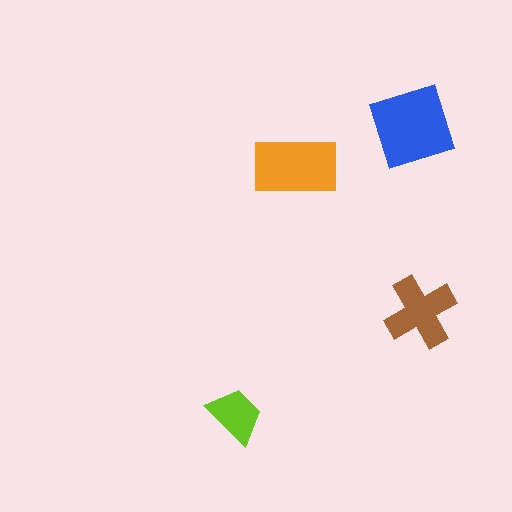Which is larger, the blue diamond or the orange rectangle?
The blue diamond.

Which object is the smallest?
The lime trapezoid.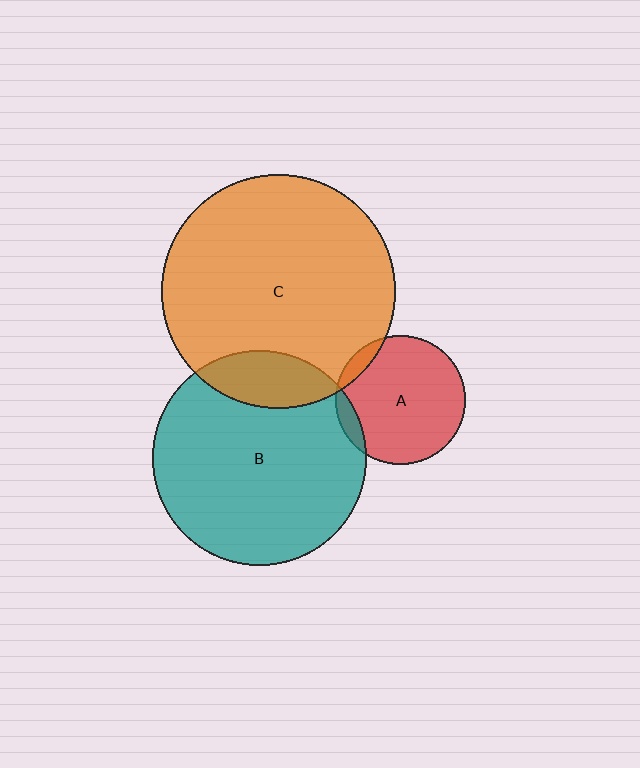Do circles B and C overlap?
Yes.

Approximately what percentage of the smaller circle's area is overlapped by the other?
Approximately 15%.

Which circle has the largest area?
Circle C (orange).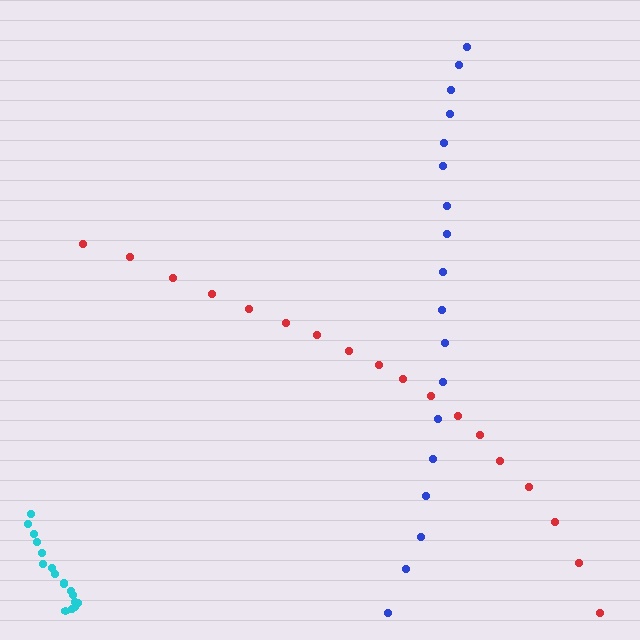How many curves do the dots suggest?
There are 3 distinct paths.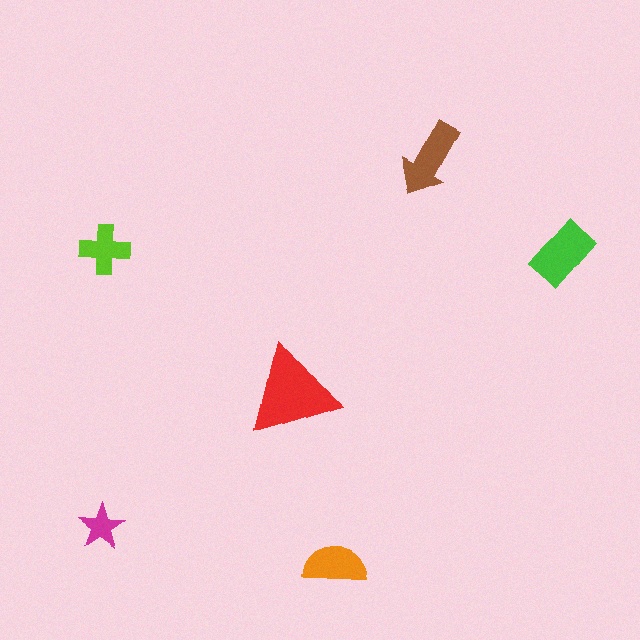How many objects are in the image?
There are 6 objects in the image.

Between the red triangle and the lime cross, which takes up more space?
The red triangle.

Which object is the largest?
The red triangle.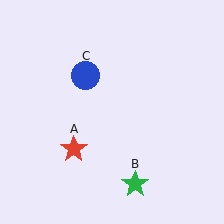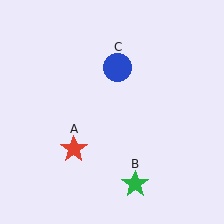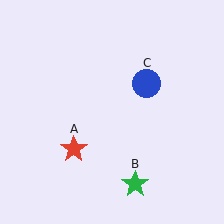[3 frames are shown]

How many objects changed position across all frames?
1 object changed position: blue circle (object C).